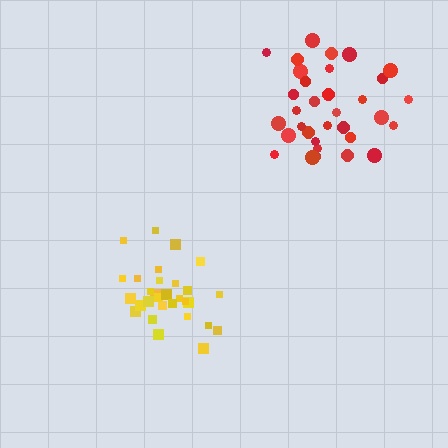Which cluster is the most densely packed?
Yellow.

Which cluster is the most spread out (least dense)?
Red.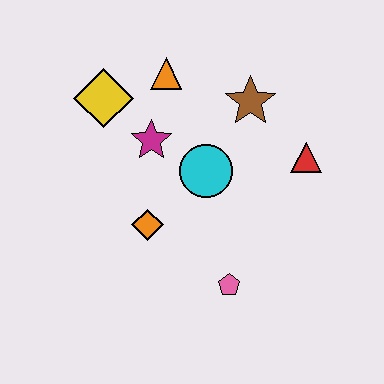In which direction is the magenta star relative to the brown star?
The magenta star is to the left of the brown star.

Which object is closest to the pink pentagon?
The orange diamond is closest to the pink pentagon.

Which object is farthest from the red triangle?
The yellow diamond is farthest from the red triangle.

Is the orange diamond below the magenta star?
Yes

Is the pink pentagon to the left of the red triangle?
Yes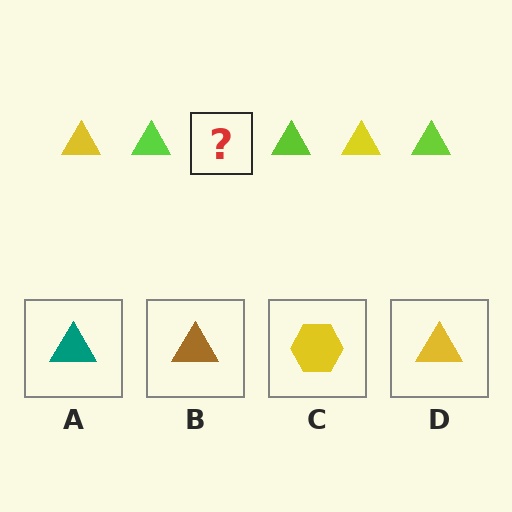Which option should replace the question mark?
Option D.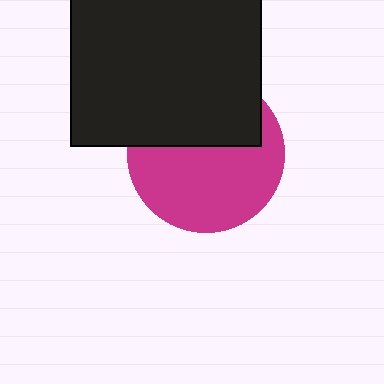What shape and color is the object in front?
The object in front is a black square.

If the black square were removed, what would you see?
You would see the complete magenta circle.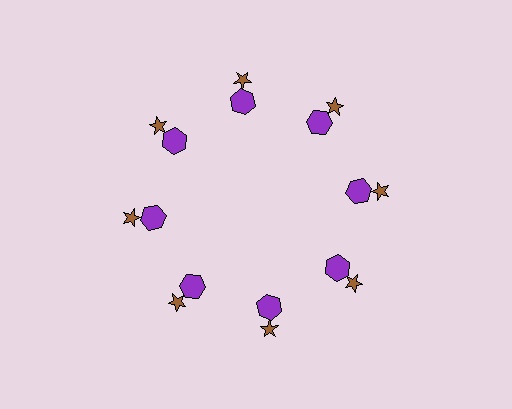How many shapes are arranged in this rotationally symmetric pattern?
There are 16 shapes, arranged in 8 groups of 2.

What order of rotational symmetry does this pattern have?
This pattern has 8-fold rotational symmetry.